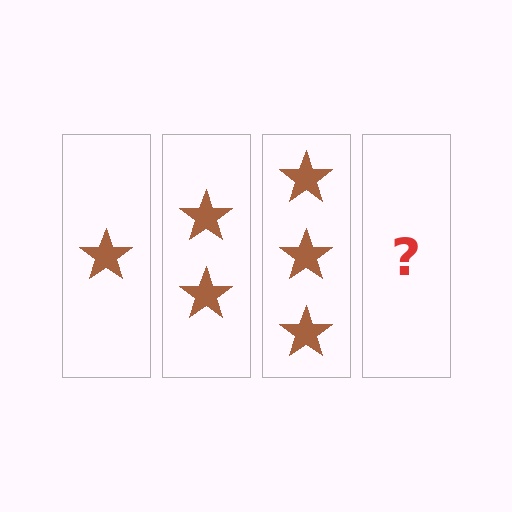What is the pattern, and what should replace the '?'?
The pattern is that each step adds one more star. The '?' should be 4 stars.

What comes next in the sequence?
The next element should be 4 stars.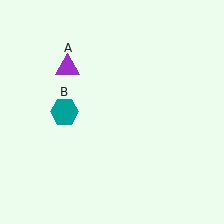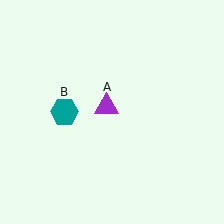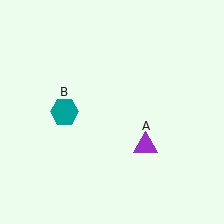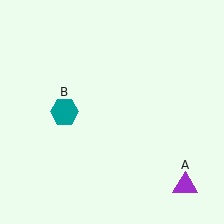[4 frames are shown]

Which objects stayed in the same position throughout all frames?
Teal hexagon (object B) remained stationary.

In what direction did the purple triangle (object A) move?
The purple triangle (object A) moved down and to the right.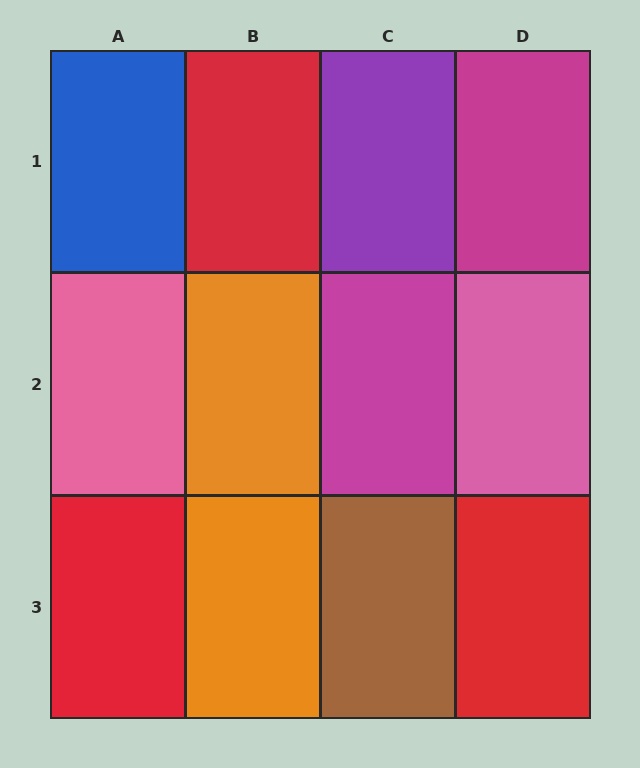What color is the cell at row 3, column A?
Red.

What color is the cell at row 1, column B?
Red.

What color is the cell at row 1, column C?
Purple.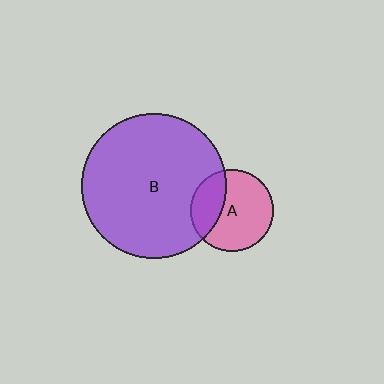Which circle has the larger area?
Circle B (purple).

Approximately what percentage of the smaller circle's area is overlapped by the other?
Approximately 30%.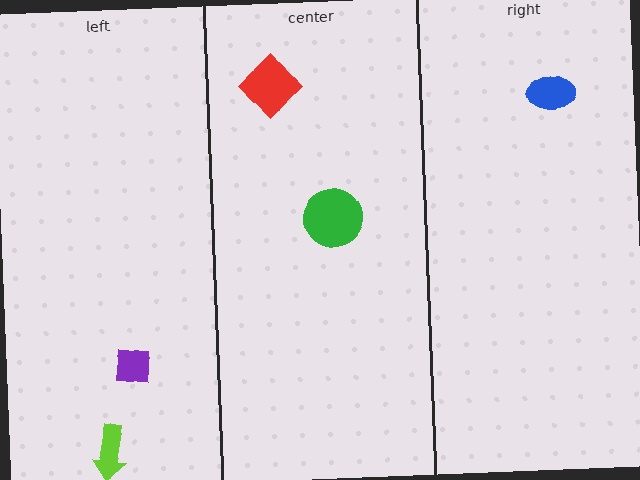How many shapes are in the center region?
2.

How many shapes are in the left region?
2.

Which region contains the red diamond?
The center region.